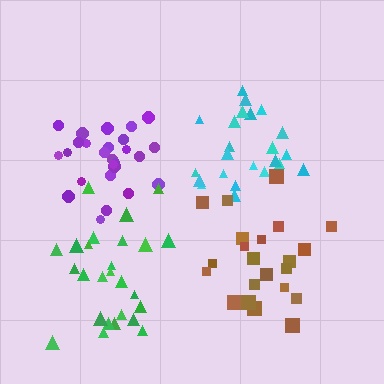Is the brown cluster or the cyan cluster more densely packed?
Cyan.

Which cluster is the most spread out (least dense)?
Brown.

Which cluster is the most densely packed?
Purple.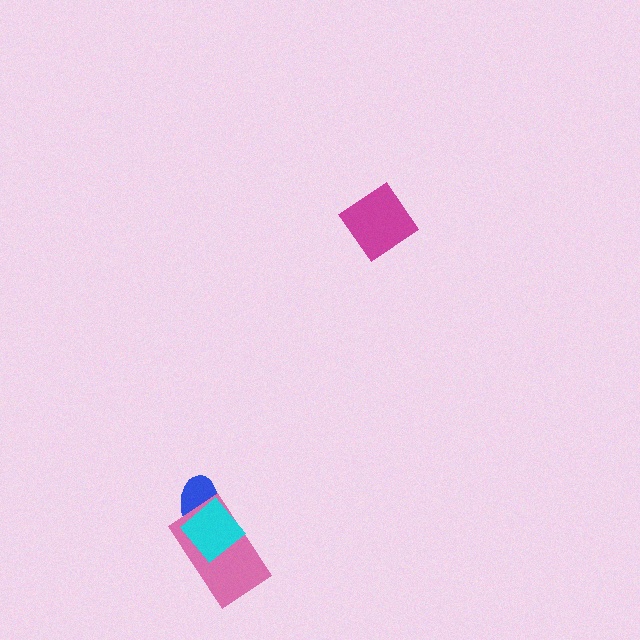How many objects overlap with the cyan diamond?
2 objects overlap with the cyan diamond.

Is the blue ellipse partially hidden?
Yes, it is partially covered by another shape.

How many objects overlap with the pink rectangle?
2 objects overlap with the pink rectangle.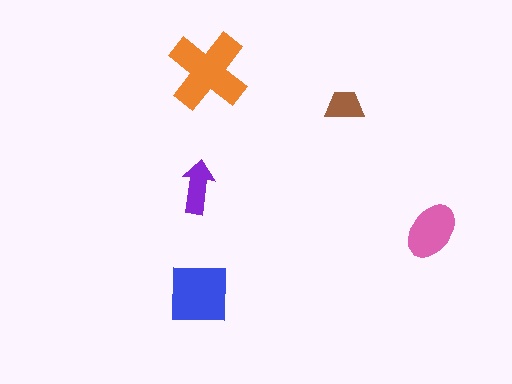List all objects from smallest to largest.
The brown trapezoid, the purple arrow, the pink ellipse, the blue square, the orange cross.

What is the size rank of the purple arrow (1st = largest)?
4th.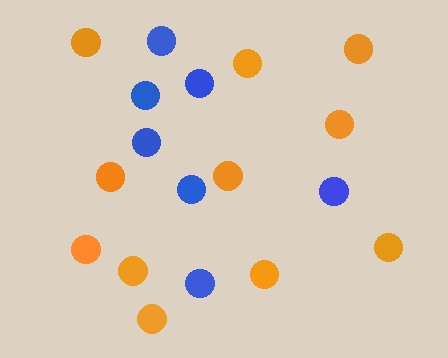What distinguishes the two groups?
There are 2 groups: one group of blue circles (7) and one group of orange circles (11).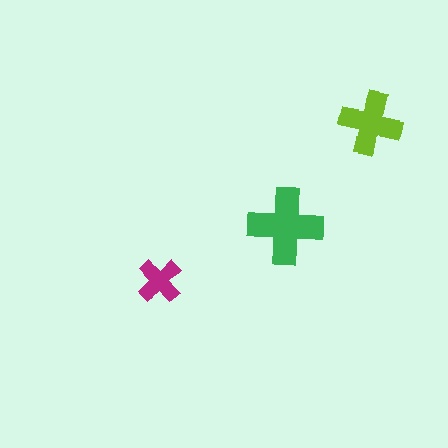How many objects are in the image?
There are 3 objects in the image.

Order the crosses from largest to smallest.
the green one, the lime one, the magenta one.